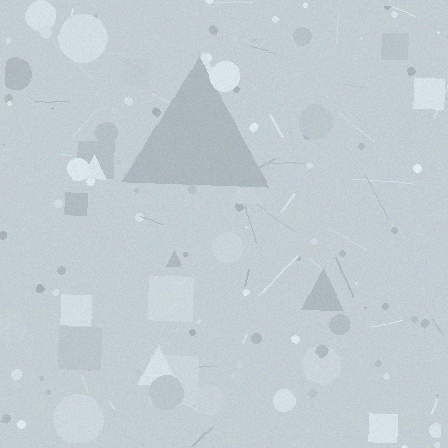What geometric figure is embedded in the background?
A triangle is embedded in the background.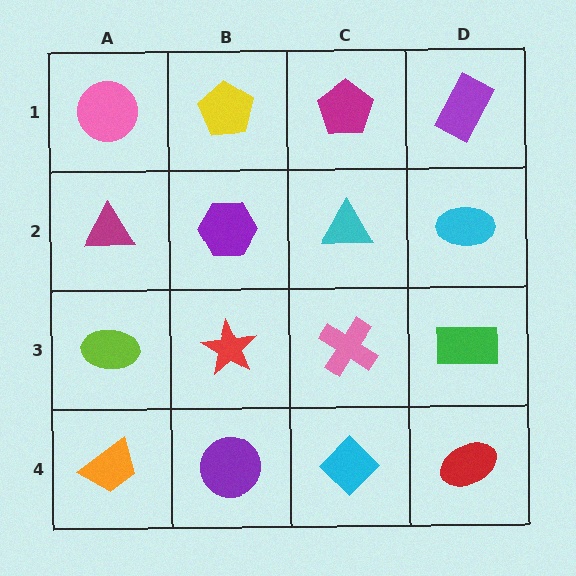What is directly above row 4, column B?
A red star.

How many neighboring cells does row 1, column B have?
3.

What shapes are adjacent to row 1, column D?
A cyan ellipse (row 2, column D), a magenta pentagon (row 1, column C).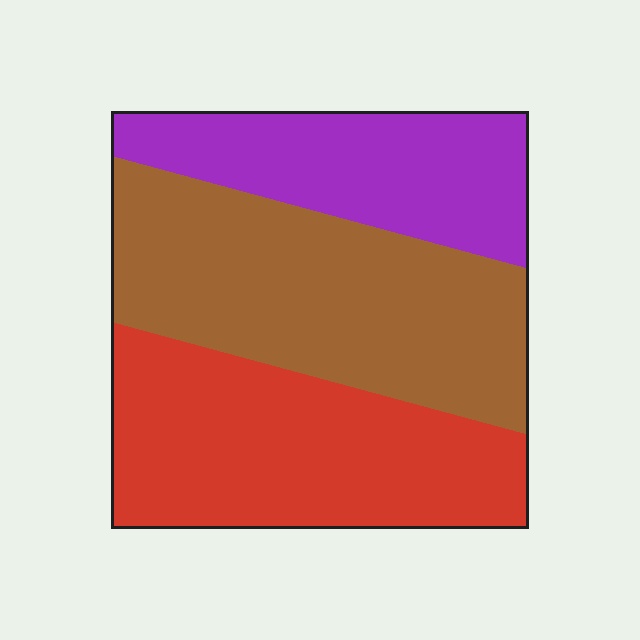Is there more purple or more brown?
Brown.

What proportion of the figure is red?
Red covers roughly 35% of the figure.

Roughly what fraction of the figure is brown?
Brown covers 40% of the figure.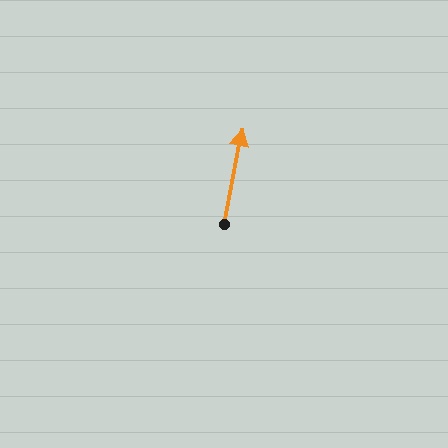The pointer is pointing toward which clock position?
Roughly 12 o'clock.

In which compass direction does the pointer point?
North.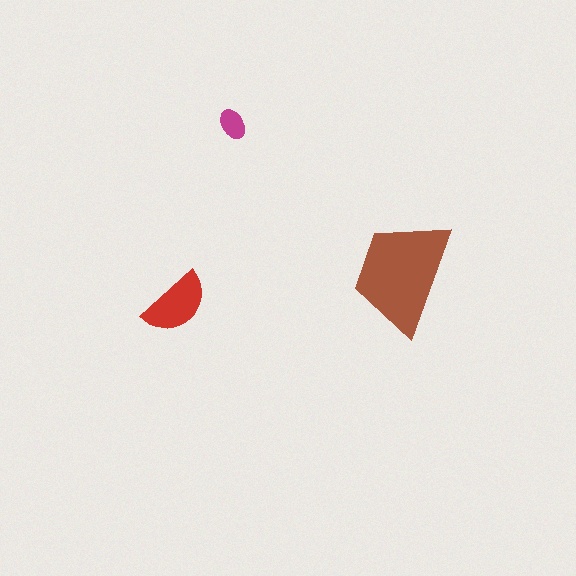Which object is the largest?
The brown trapezoid.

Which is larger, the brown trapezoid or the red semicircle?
The brown trapezoid.